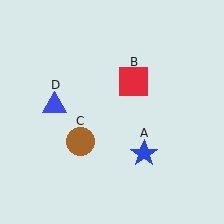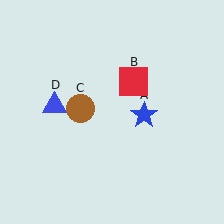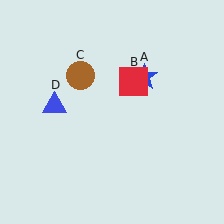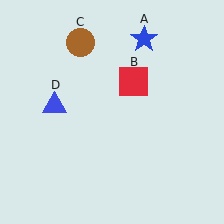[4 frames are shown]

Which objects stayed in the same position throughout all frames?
Red square (object B) and blue triangle (object D) remained stationary.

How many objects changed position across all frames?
2 objects changed position: blue star (object A), brown circle (object C).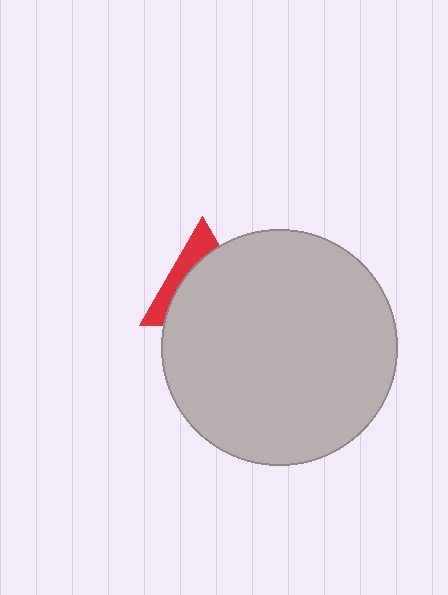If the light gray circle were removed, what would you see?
You would see the complete red triangle.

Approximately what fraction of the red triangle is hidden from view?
Roughly 69% of the red triangle is hidden behind the light gray circle.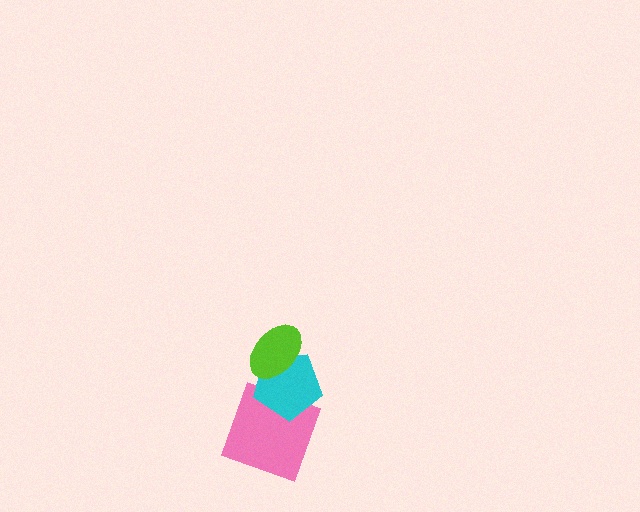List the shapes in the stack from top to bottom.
From top to bottom: the lime ellipse, the cyan pentagon, the pink square.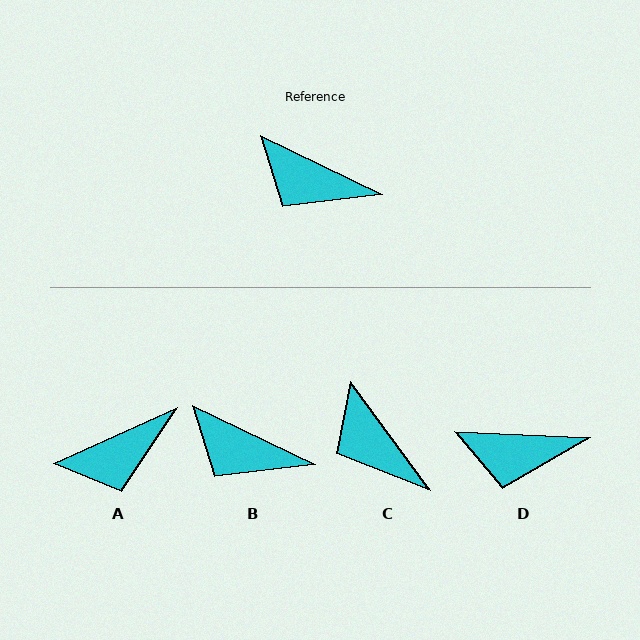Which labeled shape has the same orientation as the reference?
B.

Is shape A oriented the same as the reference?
No, it is off by about 50 degrees.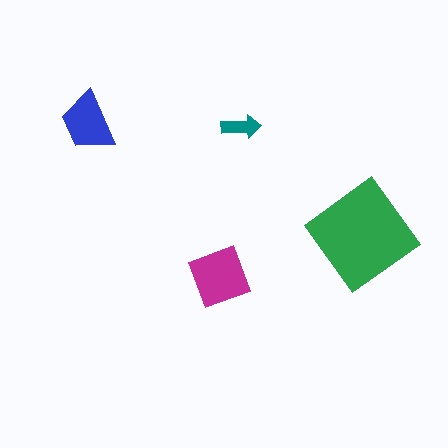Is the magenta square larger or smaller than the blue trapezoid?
Larger.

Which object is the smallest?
The teal arrow.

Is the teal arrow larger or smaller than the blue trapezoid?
Smaller.